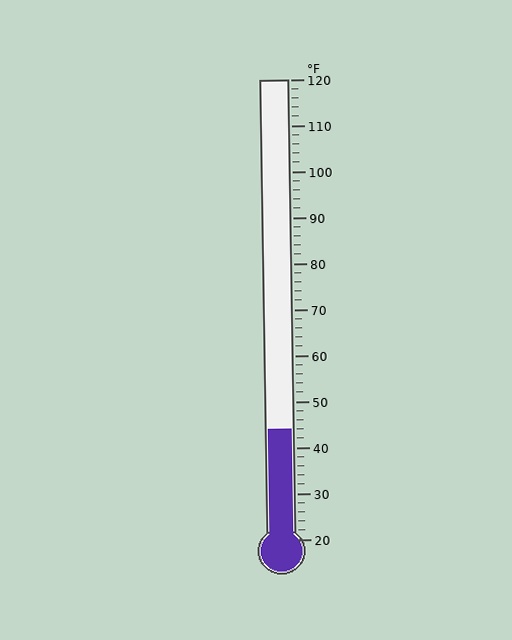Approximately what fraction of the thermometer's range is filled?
The thermometer is filled to approximately 25% of its range.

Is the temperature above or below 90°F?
The temperature is below 90°F.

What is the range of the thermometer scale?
The thermometer scale ranges from 20°F to 120°F.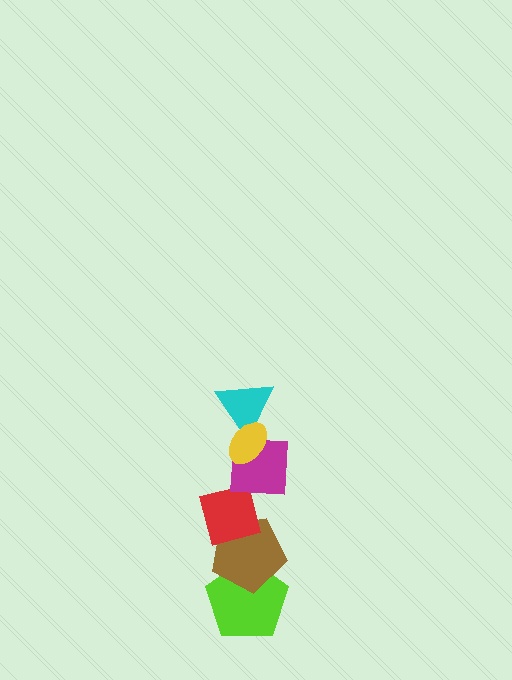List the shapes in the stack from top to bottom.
From top to bottom: the yellow ellipse, the cyan triangle, the magenta square, the red square, the brown pentagon, the lime pentagon.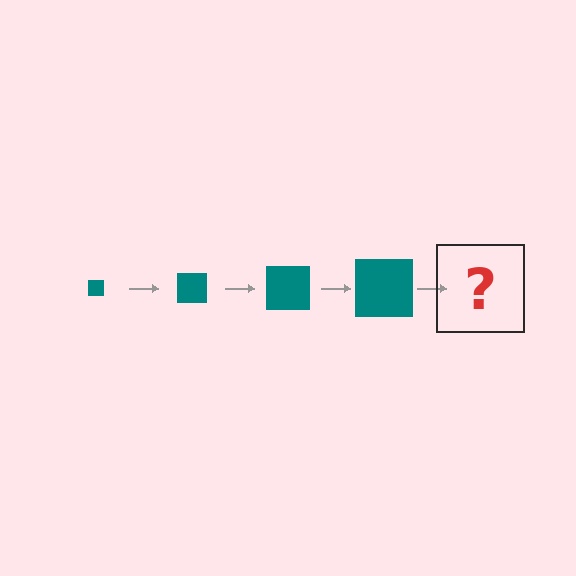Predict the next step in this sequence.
The next step is a teal square, larger than the previous one.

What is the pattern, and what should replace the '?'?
The pattern is that the square gets progressively larger each step. The '?' should be a teal square, larger than the previous one.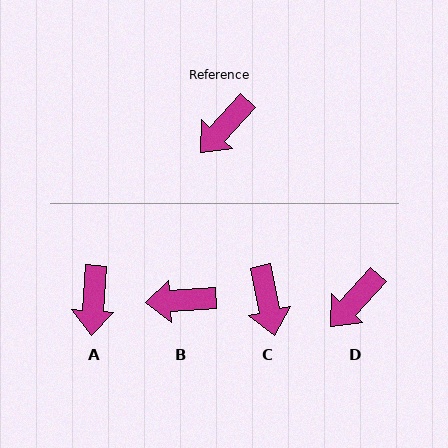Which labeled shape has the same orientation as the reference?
D.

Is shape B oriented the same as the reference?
No, it is off by about 44 degrees.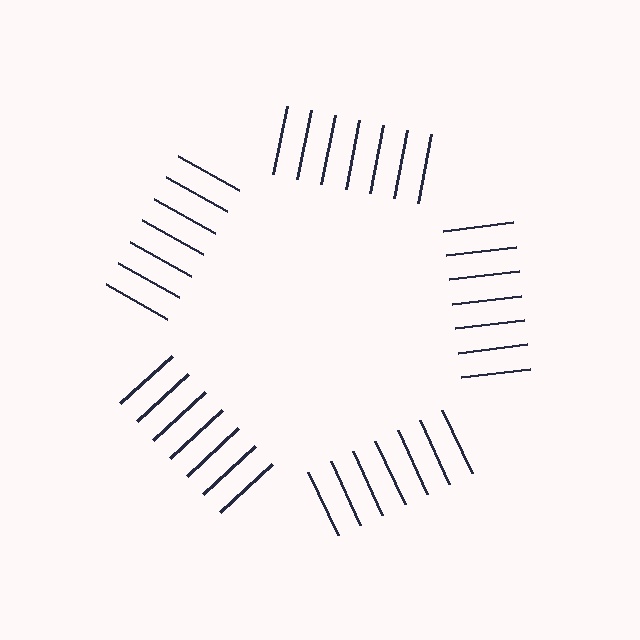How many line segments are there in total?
35 — 7 along each of the 5 edges.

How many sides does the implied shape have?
5 sides — the line-ends trace a pentagon.